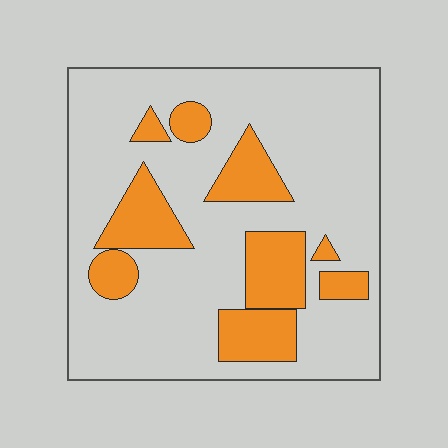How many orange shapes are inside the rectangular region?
9.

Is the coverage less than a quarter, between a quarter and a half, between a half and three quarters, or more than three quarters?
Less than a quarter.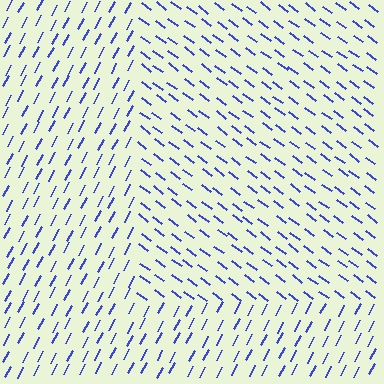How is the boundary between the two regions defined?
The boundary is defined purely by a change in line orientation (approximately 82 degrees difference). All lines are the same color and thickness.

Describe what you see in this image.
The image is filled with small blue line segments. A rectangle region in the image has lines oriented differently from the surrounding lines, creating a visible texture boundary.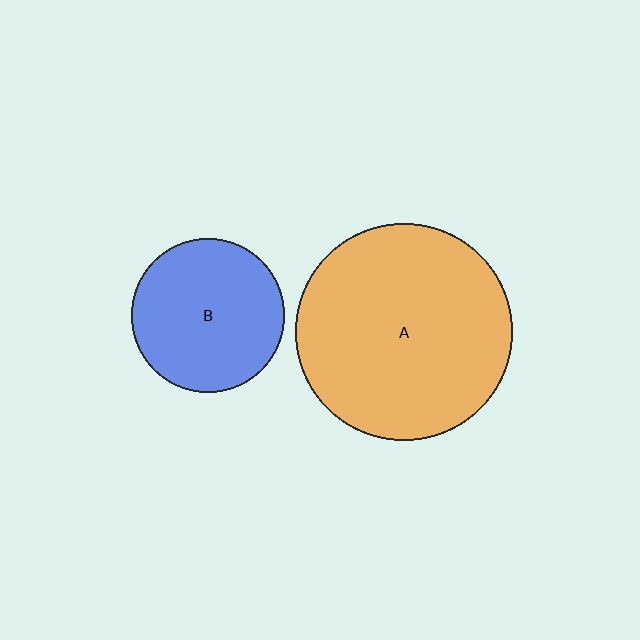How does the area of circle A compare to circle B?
Approximately 2.0 times.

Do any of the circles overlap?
No, none of the circles overlap.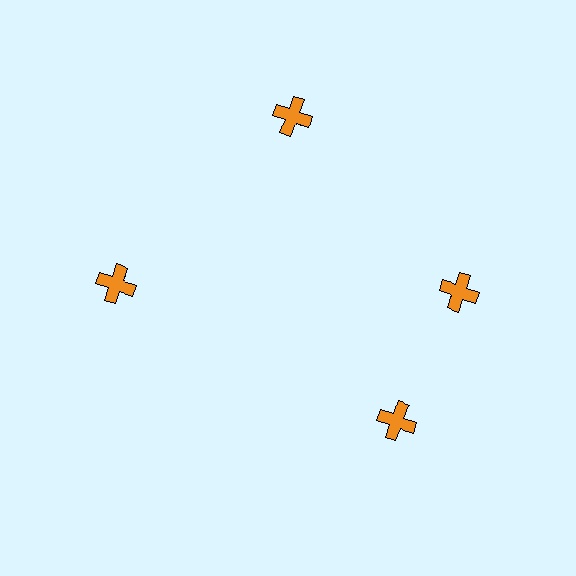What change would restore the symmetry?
The symmetry would be restored by rotating it back into even spacing with its neighbors so that all 4 crosses sit at equal angles and equal distance from the center.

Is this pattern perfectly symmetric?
No. The 4 orange crosses are arranged in a ring, but one element near the 6 o'clock position is rotated out of alignment along the ring, breaking the 4-fold rotational symmetry.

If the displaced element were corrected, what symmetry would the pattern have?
It would have 4-fold rotational symmetry — the pattern would map onto itself every 90 degrees.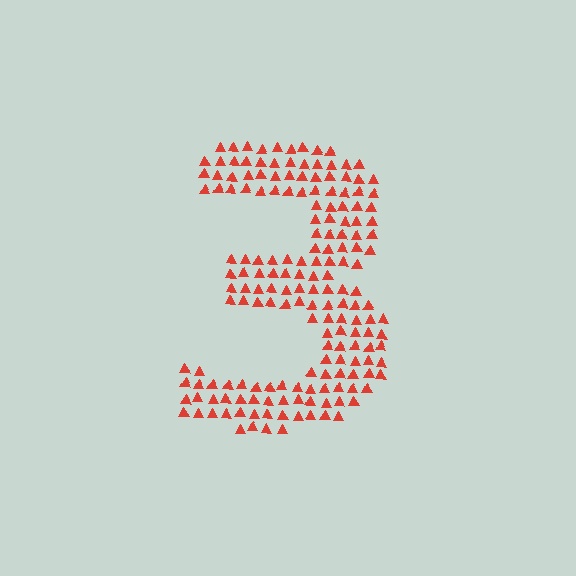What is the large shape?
The large shape is the digit 3.